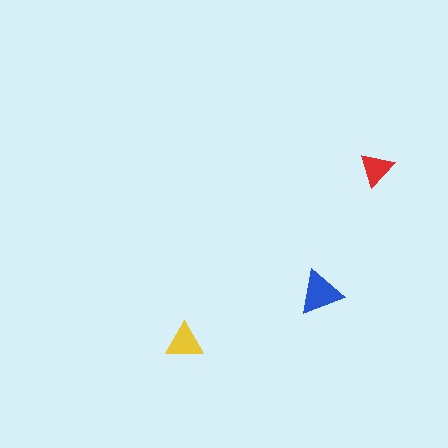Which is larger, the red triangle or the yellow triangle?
The yellow one.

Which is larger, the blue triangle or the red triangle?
The blue one.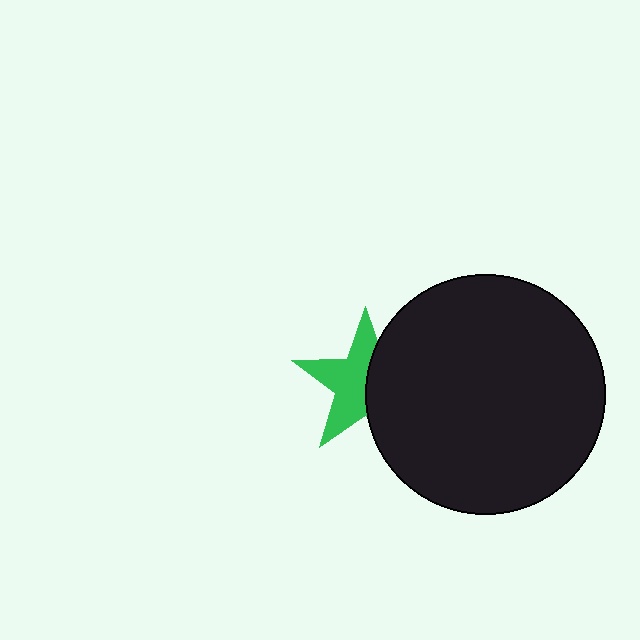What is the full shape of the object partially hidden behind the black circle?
The partially hidden object is a green star.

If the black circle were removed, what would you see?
You would see the complete green star.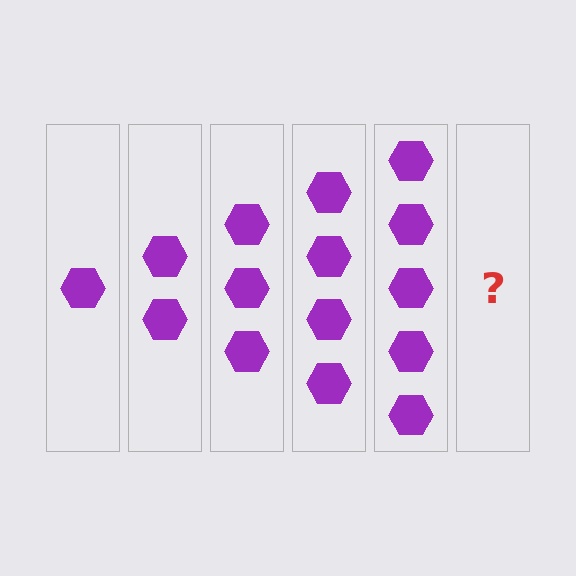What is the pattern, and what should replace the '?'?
The pattern is that each step adds one more hexagon. The '?' should be 6 hexagons.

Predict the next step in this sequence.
The next step is 6 hexagons.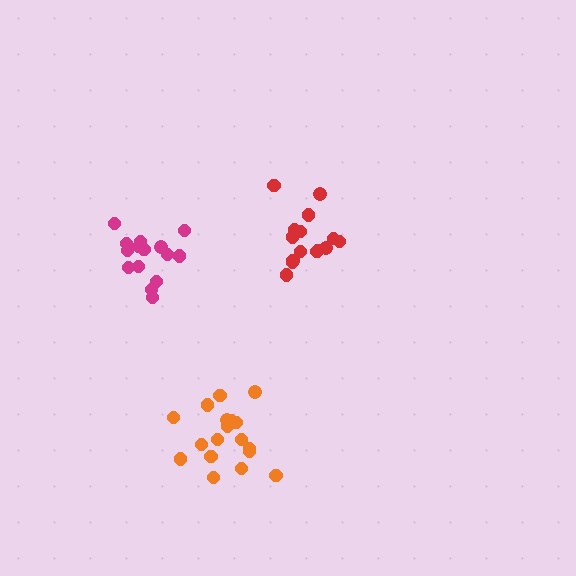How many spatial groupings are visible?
There are 3 spatial groupings.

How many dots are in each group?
Group 1: 18 dots, Group 2: 15 dots, Group 3: 15 dots (48 total).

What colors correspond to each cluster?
The clusters are colored: orange, red, magenta.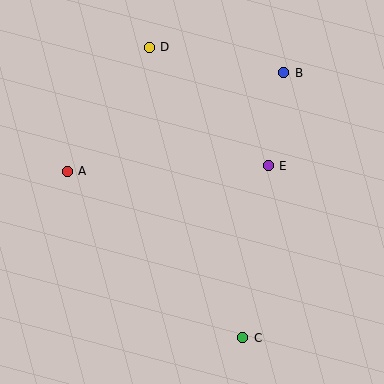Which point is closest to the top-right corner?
Point B is closest to the top-right corner.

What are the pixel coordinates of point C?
Point C is at (243, 338).